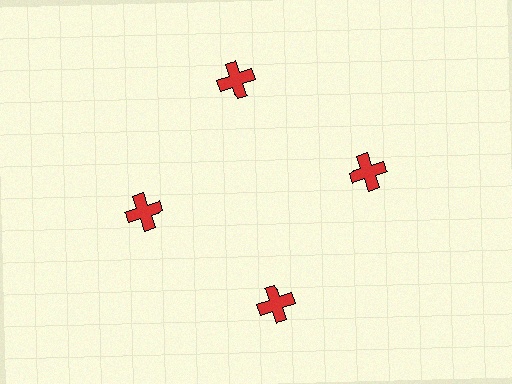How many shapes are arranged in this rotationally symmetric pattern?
There are 4 shapes, arranged in 4 groups of 1.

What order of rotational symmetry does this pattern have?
This pattern has 4-fold rotational symmetry.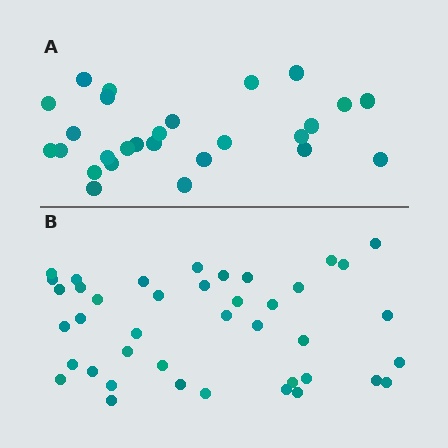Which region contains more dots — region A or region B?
Region B (the bottom region) has more dots.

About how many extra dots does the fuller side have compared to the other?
Region B has approximately 15 more dots than region A.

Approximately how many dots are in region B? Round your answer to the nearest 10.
About 40 dots. (The exact count is 41, which rounds to 40.)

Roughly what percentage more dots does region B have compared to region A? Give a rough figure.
About 50% more.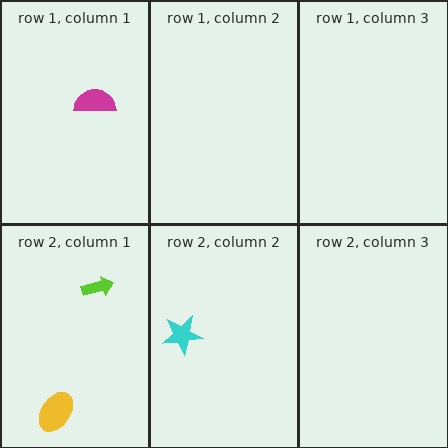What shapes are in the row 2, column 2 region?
The cyan star.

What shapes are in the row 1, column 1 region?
The magenta semicircle.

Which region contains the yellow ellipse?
The row 2, column 1 region.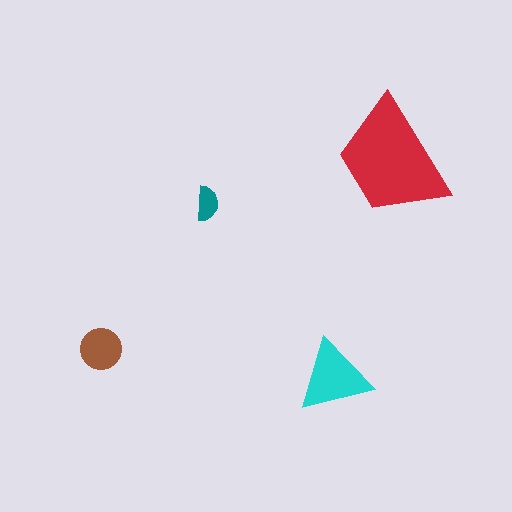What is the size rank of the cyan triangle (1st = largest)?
2nd.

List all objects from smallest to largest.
The teal semicircle, the brown circle, the cyan triangle, the red trapezoid.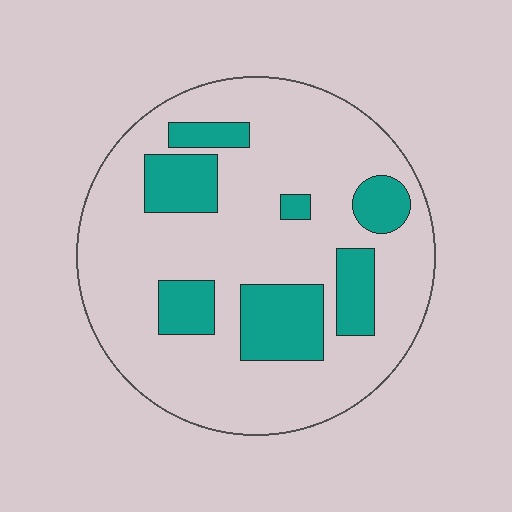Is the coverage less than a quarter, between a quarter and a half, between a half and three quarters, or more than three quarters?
Less than a quarter.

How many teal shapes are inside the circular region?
7.